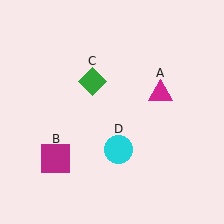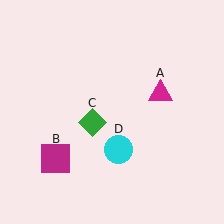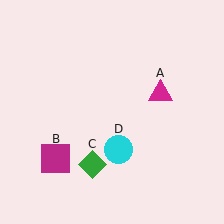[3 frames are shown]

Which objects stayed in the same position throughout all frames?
Magenta triangle (object A) and magenta square (object B) and cyan circle (object D) remained stationary.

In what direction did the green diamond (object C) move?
The green diamond (object C) moved down.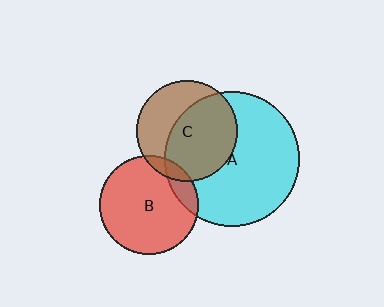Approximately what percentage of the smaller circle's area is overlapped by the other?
Approximately 10%.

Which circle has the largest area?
Circle A (cyan).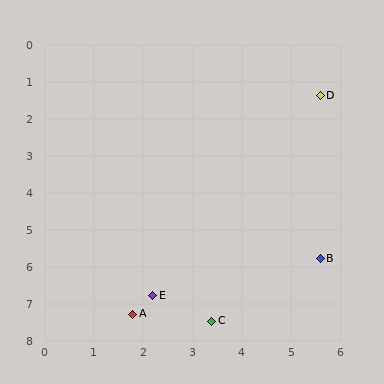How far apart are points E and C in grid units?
Points E and C are about 1.4 grid units apart.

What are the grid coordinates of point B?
Point B is at approximately (5.6, 5.8).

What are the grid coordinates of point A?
Point A is at approximately (1.8, 7.3).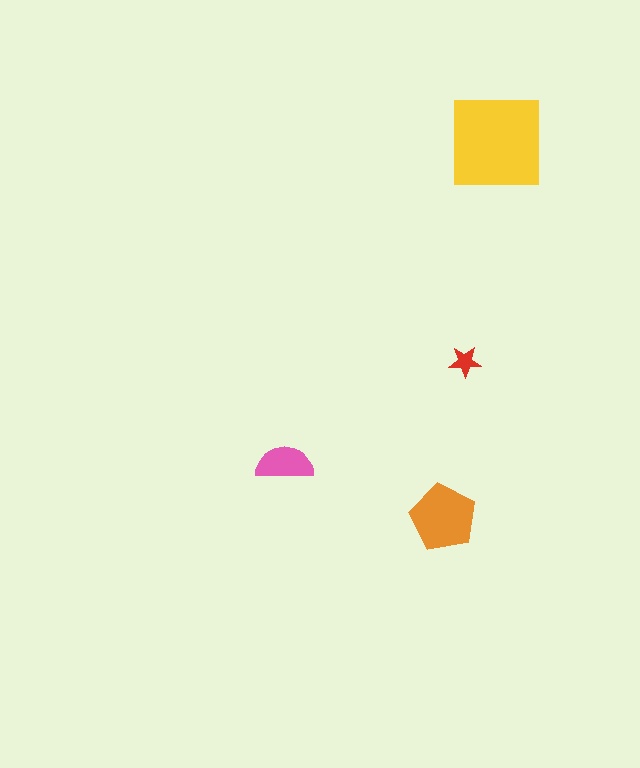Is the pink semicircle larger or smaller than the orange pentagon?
Smaller.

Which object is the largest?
The yellow square.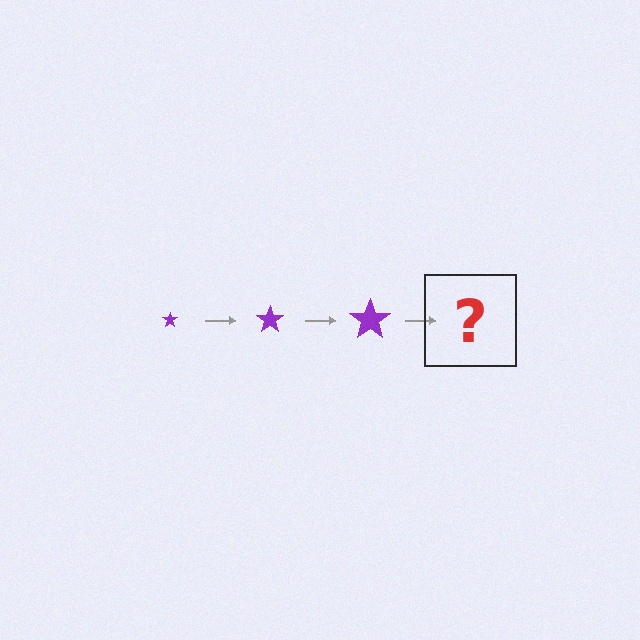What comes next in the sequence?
The next element should be a purple star, larger than the previous one.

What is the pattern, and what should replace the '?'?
The pattern is that the star gets progressively larger each step. The '?' should be a purple star, larger than the previous one.